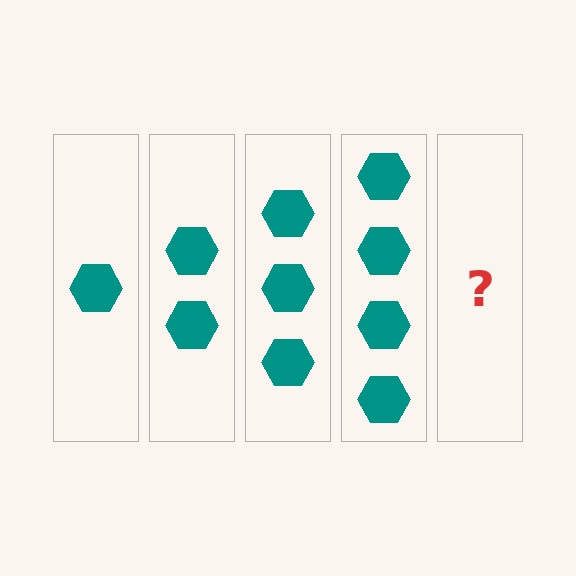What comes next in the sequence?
The next element should be 5 hexagons.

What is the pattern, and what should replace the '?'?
The pattern is that each step adds one more hexagon. The '?' should be 5 hexagons.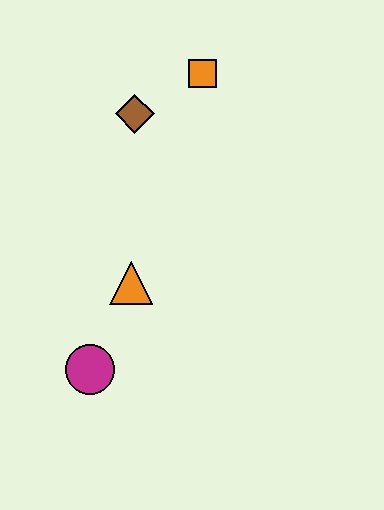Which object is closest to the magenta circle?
The orange triangle is closest to the magenta circle.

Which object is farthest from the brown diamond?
The magenta circle is farthest from the brown diamond.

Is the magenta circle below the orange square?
Yes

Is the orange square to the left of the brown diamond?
No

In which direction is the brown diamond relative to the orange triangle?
The brown diamond is above the orange triangle.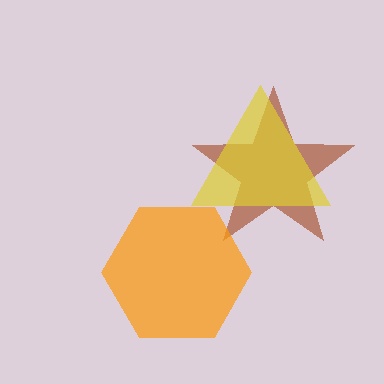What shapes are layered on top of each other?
The layered shapes are: a brown star, an orange hexagon, a yellow triangle.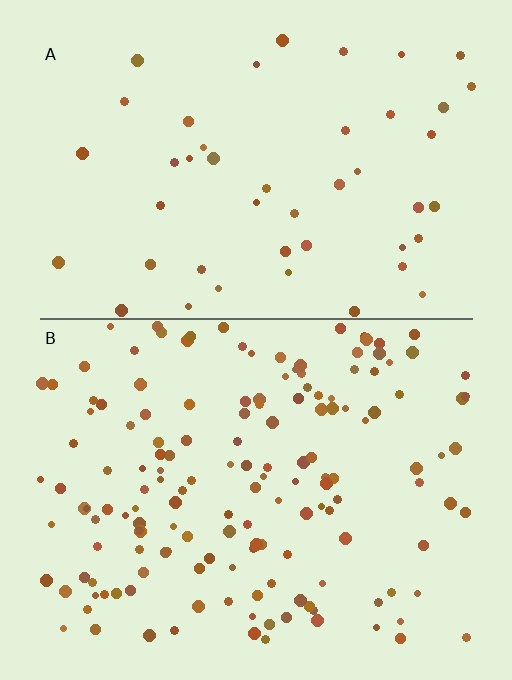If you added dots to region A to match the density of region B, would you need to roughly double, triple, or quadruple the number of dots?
Approximately triple.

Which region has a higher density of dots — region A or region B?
B (the bottom).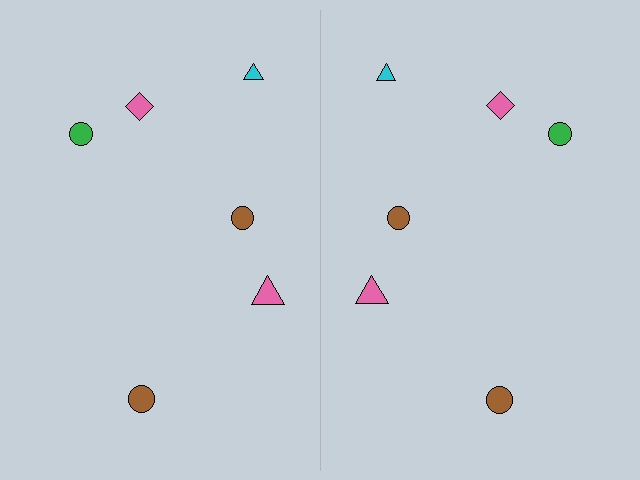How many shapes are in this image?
There are 12 shapes in this image.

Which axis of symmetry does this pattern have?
The pattern has a vertical axis of symmetry running through the center of the image.